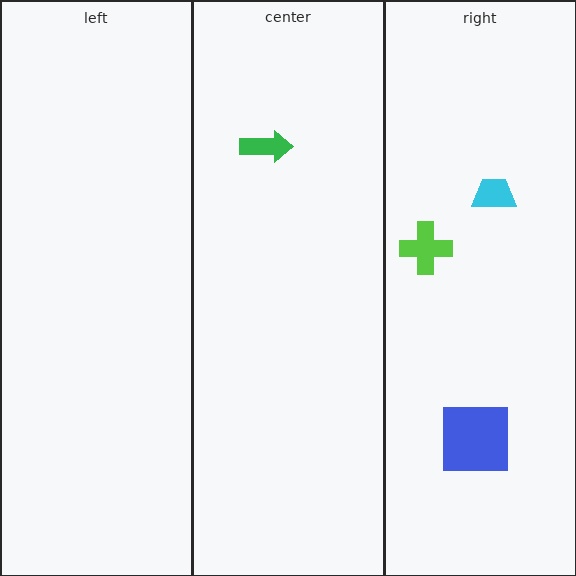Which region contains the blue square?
The right region.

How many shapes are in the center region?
1.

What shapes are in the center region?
The green arrow.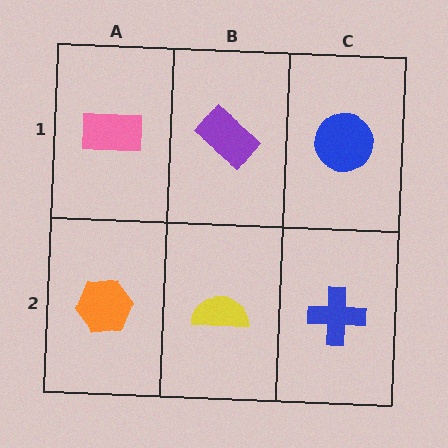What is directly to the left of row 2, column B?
An orange hexagon.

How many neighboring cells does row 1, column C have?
2.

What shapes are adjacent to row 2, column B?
A purple rectangle (row 1, column B), an orange hexagon (row 2, column A), a blue cross (row 2, column C).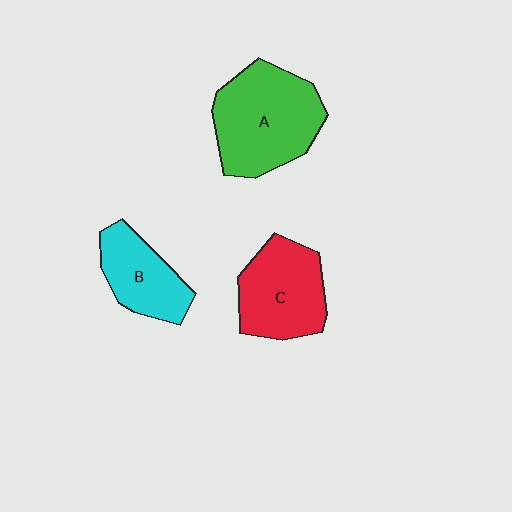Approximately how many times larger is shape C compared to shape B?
Approximately 1.3 times.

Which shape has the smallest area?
Shape B (cyan).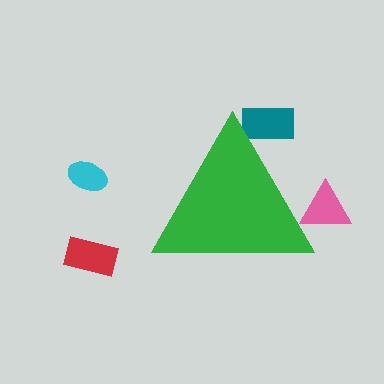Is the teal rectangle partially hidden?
Yes, the teal rectangle is partially hidden behind the green triangle.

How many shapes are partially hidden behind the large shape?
2 shapes are partially hidden.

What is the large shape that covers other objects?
A green triangle.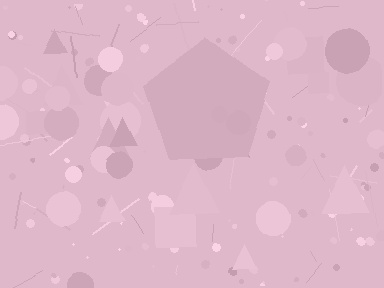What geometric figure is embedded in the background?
A pentagon is embedded in the background.